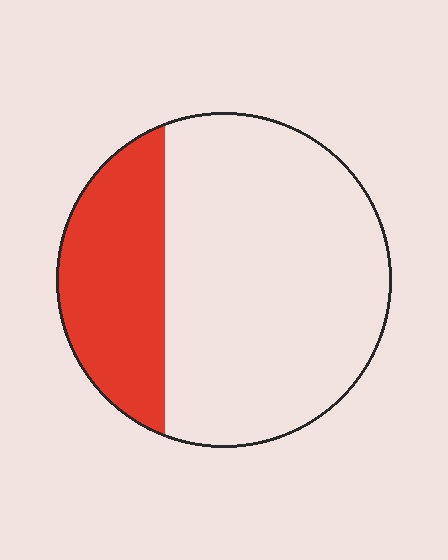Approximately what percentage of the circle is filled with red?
Approximately 30%.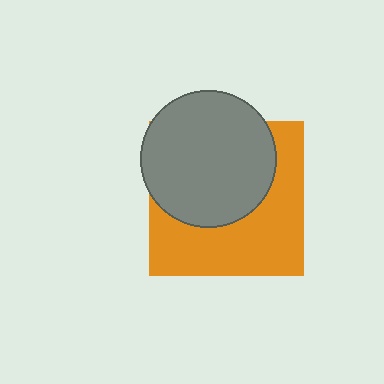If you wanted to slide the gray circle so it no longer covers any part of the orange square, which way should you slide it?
Slide it up — that is the most direct way to separate the two shapes.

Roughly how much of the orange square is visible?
About half of it is visible (roughly 50%).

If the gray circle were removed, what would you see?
You would see the complete orange square.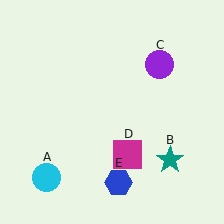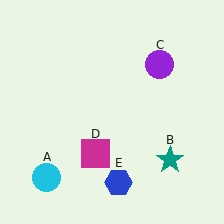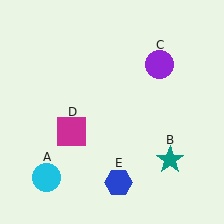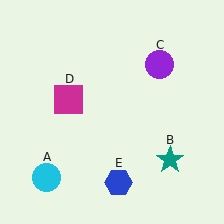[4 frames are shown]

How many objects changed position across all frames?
1 object changed position: magenta square (object D).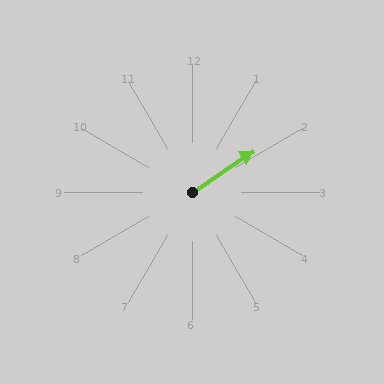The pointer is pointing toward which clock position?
Roughly 2 o'clock.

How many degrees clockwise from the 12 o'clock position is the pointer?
Approximately 56 degrees.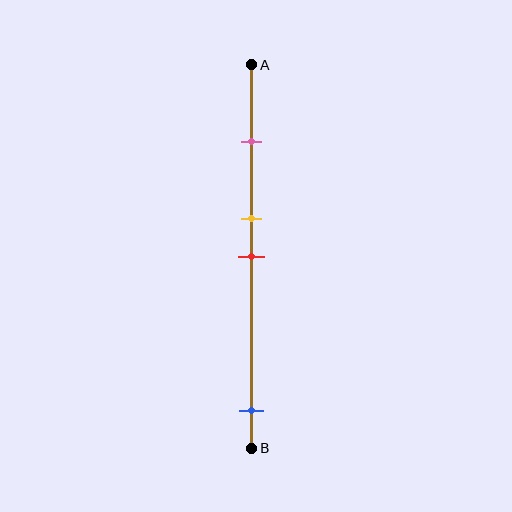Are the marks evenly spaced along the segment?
No, the marks are not evenly spaced.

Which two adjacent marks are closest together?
The yellow and red marks are the closest adjacent pair.